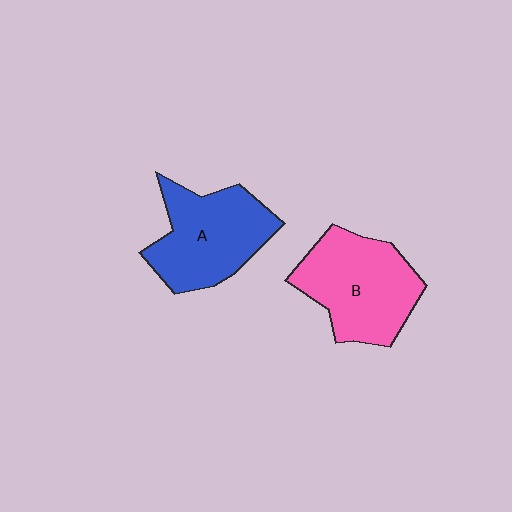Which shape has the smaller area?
Shape A (blue).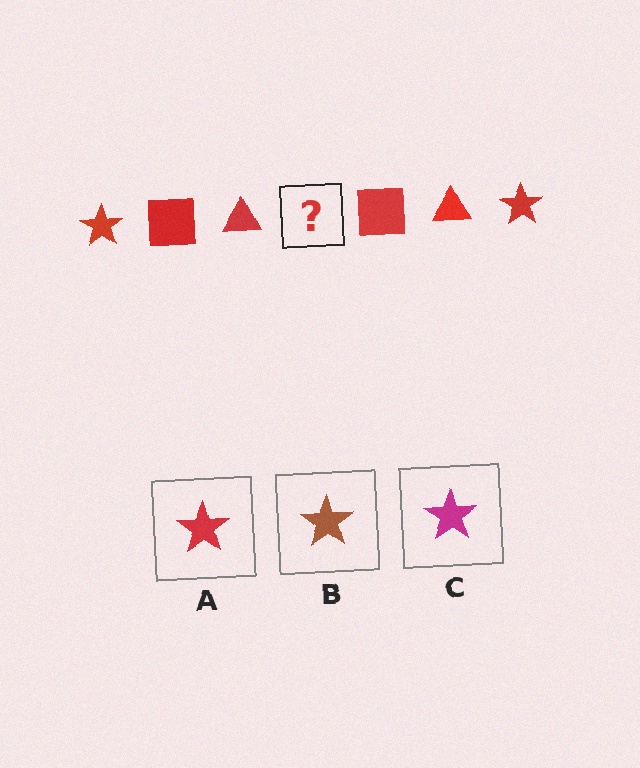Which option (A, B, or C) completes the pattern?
A.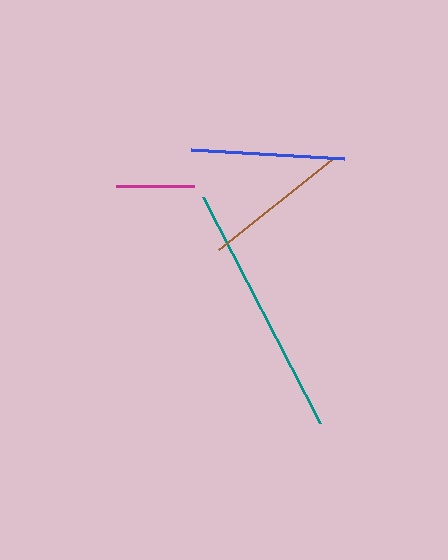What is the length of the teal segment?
The teal segment is approximately 254 pixels long.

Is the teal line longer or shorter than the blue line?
The teal line is longer than the blue line.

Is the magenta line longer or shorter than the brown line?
The brown line is longer than the magenta line.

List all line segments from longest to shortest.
From longest to shortest: teal, blue, brown, magenta.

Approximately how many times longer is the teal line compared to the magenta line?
The teal line is approximately 3.3 times the length of the magenta line.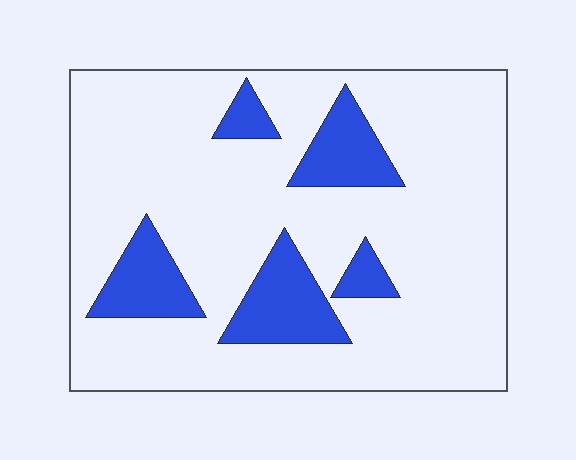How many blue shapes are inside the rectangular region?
5.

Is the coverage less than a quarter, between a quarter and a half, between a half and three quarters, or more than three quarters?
Less than a quarter.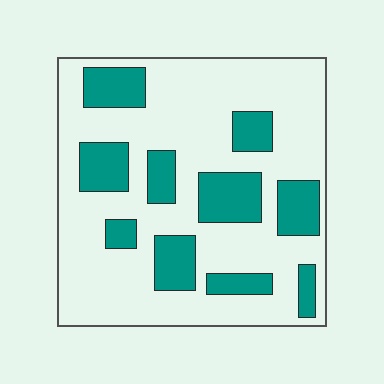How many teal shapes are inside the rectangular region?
10.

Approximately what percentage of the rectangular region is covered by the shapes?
Approximately 25%.